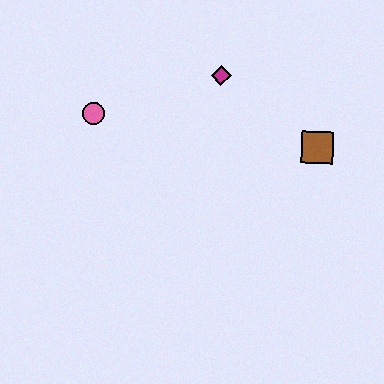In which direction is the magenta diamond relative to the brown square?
The magenta diamond is to the left of the brown square.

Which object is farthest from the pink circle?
The brown square is farthest from the pink circle.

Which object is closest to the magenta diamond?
The brown square is closest to the magenta diamond.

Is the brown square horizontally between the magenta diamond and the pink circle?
No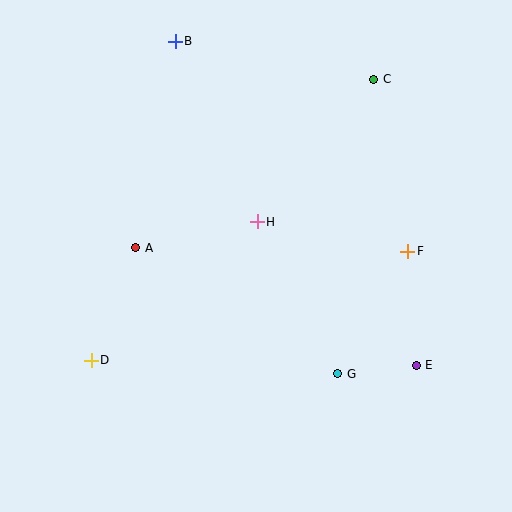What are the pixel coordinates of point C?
Point C is at (374, 79).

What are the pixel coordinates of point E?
Point E is at (416, 365).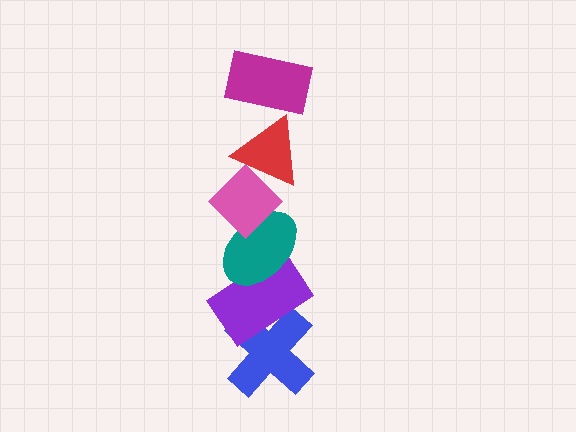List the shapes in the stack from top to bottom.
From top to bottom: the magenta rectangle, the red triangle, the pink diamond, the teal ellipse, the purple rectangle, the blue cross.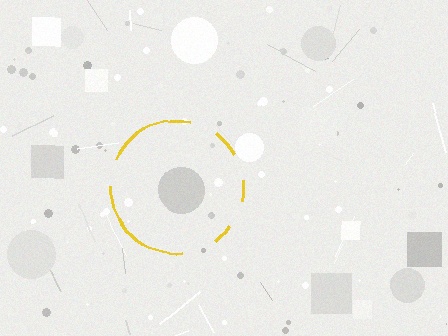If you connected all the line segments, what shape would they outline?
They would outline a circle.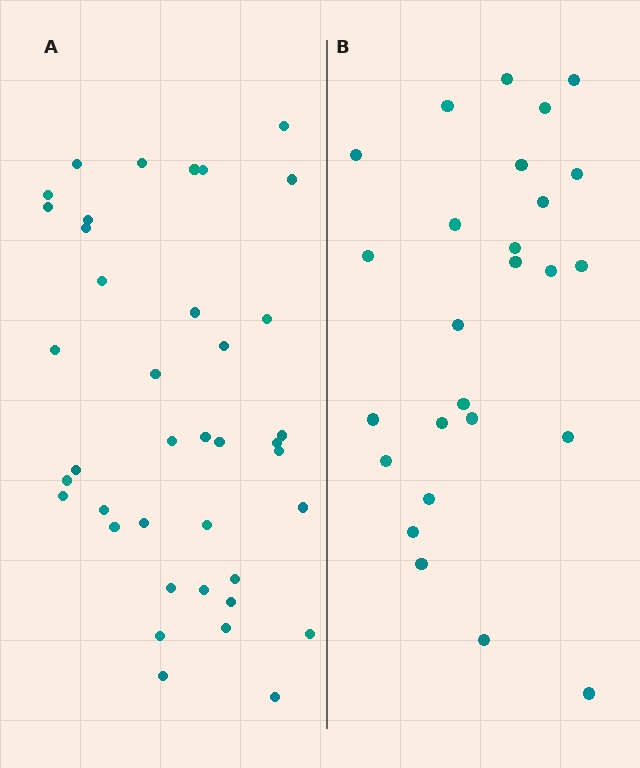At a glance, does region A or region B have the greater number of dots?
Region A (the left region) has more dots.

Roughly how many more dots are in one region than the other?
Region A has approximately 15 more dots than region B.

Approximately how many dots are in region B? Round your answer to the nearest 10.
About 30 dots. (The exact count is 26, which rounds to 30.)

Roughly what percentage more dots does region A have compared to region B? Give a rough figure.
About 50% more.